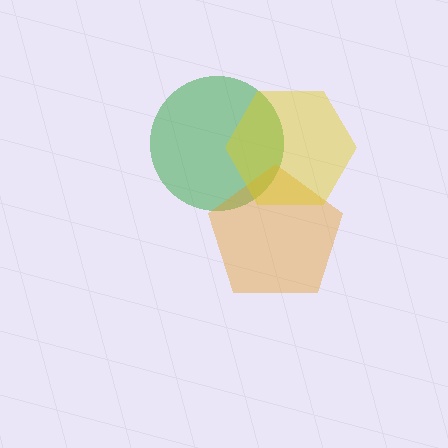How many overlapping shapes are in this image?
There are 3 overlapping shapes in the image.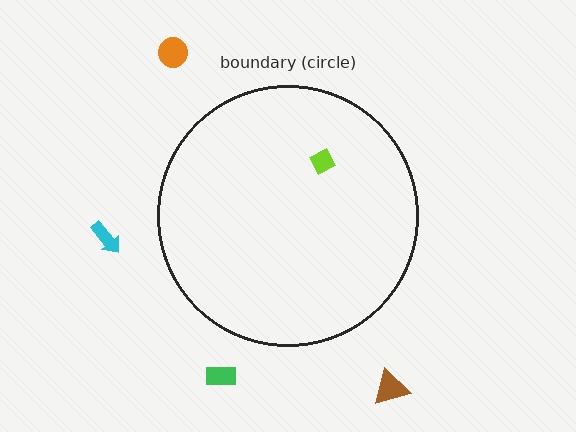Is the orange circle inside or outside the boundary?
Outside.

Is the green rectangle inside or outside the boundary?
Outside.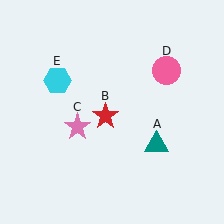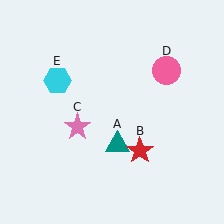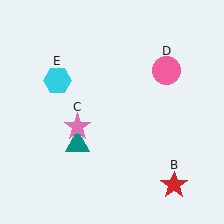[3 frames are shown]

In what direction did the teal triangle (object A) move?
The teal triangle (object A) moved left.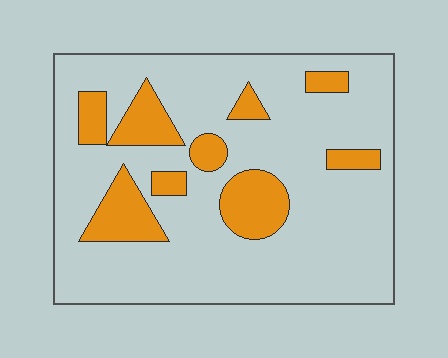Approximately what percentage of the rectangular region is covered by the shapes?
Approximately 20%.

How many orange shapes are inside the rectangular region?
9.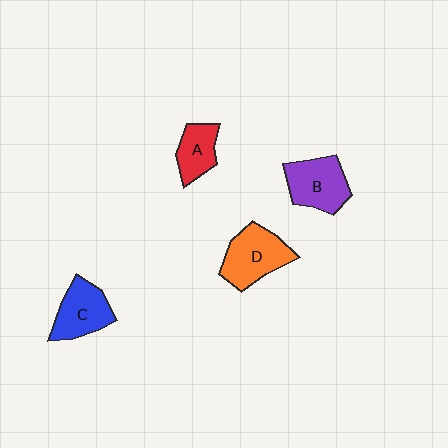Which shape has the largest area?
Shape D (orange).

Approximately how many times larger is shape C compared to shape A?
Approximately 1.4 times.